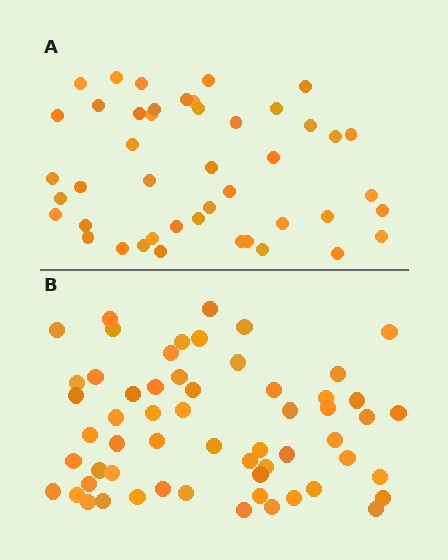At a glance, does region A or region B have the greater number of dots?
Region B (the bottom region) has more dots.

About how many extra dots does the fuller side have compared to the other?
Region B has approximately 15 more dots than region A.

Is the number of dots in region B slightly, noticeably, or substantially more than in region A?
Region B has noticeably more, but not dramatically so. The ratio is roughly 1.3 to 1.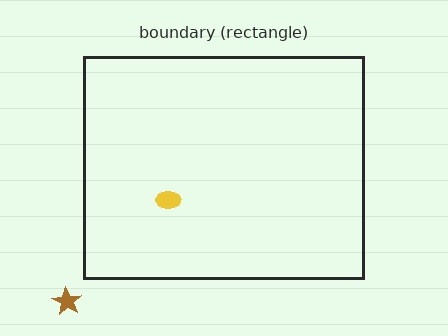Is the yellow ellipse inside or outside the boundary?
Inside.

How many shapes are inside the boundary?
1 inside, 1 outside.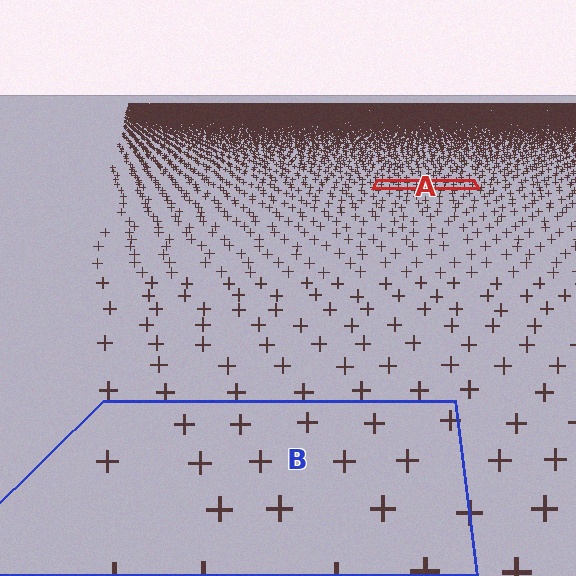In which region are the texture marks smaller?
The texture marks are smaller in region A, because it is farther away.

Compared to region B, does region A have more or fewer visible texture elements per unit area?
Region A has more texture elements per unit area — they are packed more densely because it is farther away.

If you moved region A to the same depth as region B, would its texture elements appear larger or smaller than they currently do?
They would appear larger. At a closer depth, the same texture elements are projected at a bigger on-screen size.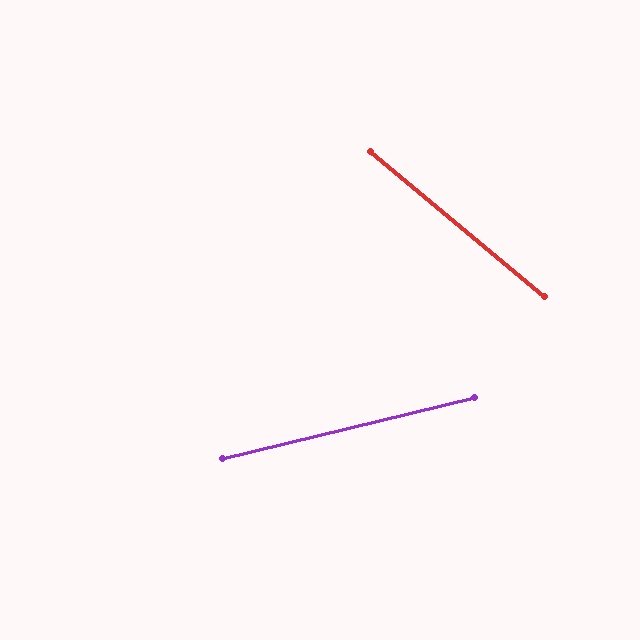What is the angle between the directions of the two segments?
Approximately 54 degrees.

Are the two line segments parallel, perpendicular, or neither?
Neither parallel nor perpendicular — they differ by about 54°.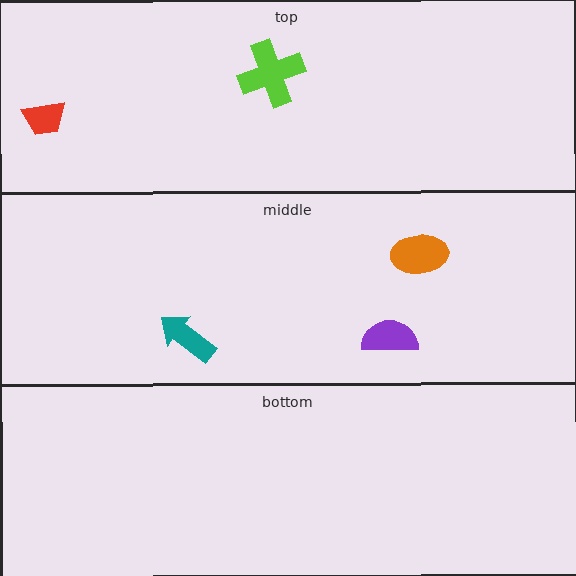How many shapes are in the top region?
2.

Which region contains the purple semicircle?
The middle region.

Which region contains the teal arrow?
The middle region.